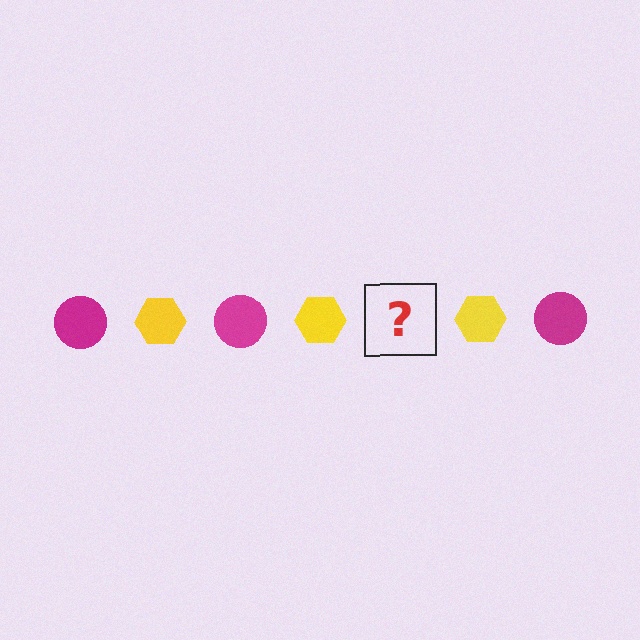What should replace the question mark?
The question mark should be replaced with a magenta circle.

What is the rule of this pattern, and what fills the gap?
The rule is that the pattern alternates between magenta circle and yellow hexagon. The gap should be filled with a magenta circle.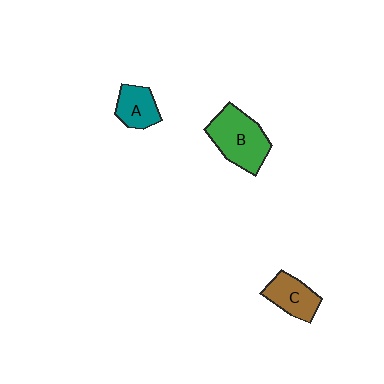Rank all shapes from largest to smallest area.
From largest to smallest: B (green), C (brown), A (teal).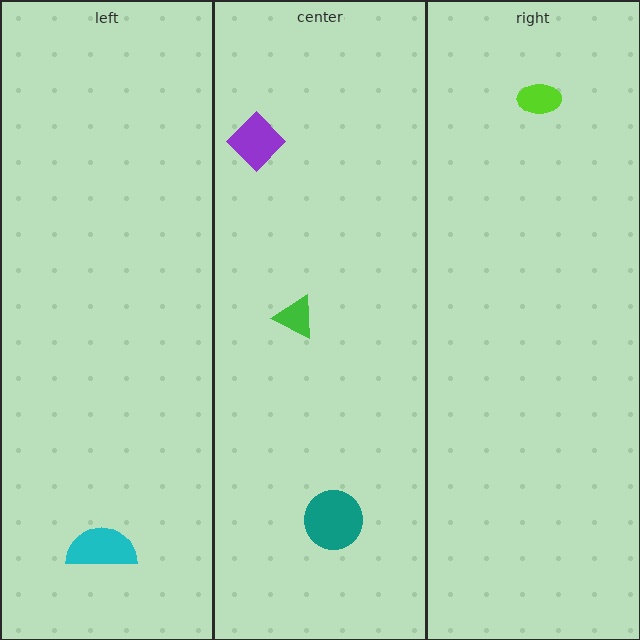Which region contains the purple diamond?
The center region.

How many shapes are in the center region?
3.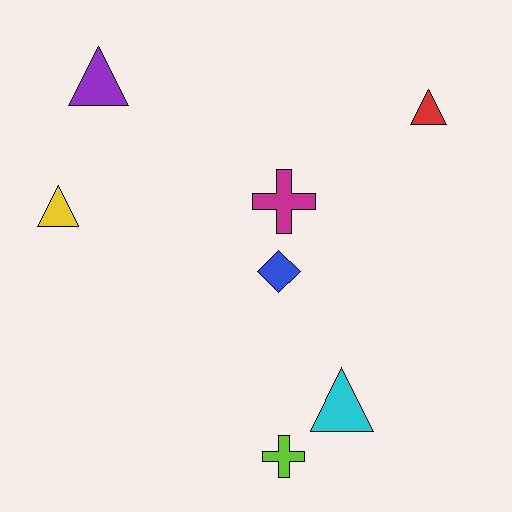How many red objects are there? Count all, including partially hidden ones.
There is 1 red object.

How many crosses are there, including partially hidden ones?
There are 2 crosses.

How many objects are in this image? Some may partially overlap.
There are 7 objects.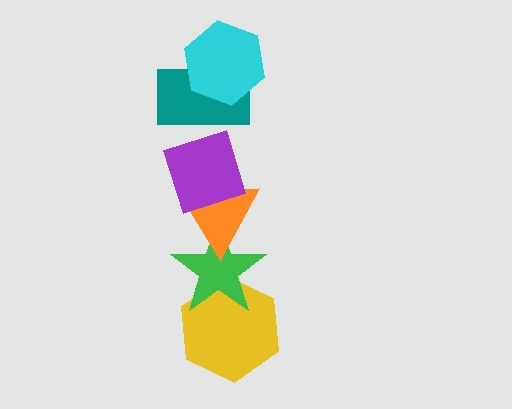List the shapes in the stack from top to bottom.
From top to bottom: the cyan hexagon, the teal rectangle, the purple diamond, the orange triangle, the green star, the yellow hexagon.